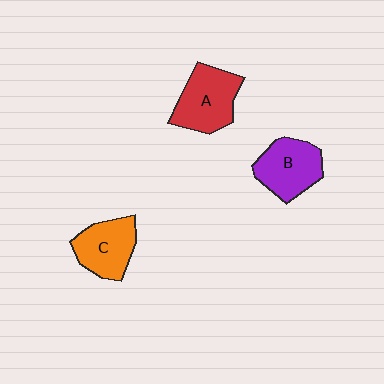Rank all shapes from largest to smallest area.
From largest to smallest: A (red), B (purple), C (orange).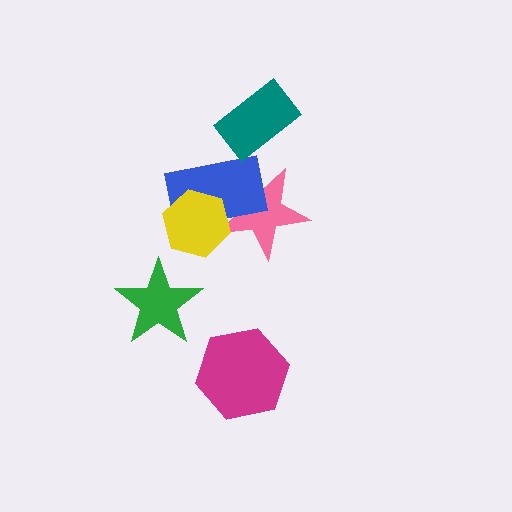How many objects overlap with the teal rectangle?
0 objects overlap with the teal rectangle.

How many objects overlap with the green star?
0 objects overlap with the green star.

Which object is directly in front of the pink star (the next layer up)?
The blue rectangle is directly in front of the pink star.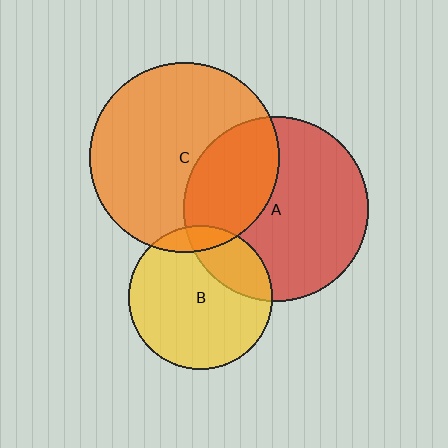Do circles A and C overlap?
Yes.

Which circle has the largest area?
Circle C (orange).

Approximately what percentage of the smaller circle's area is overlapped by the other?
Approximately 35%.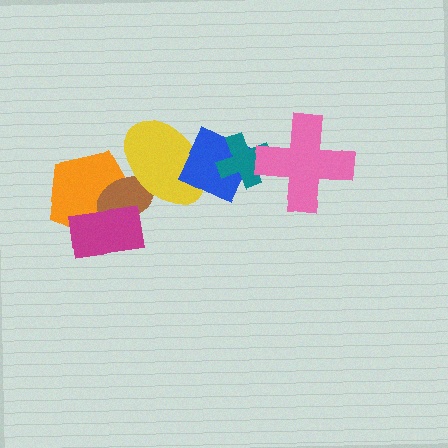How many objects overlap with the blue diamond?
2 objects overlap with the blue diamond.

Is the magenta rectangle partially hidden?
No, no other shape covers it.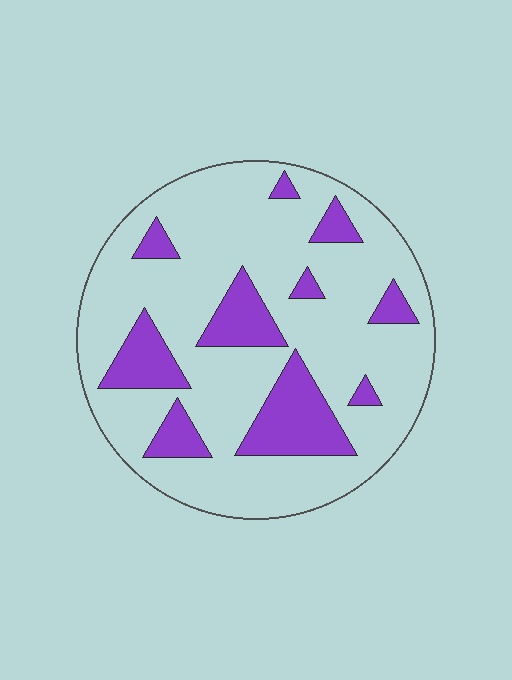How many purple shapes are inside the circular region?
10.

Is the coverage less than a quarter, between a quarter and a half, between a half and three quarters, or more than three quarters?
Less than a quarter.